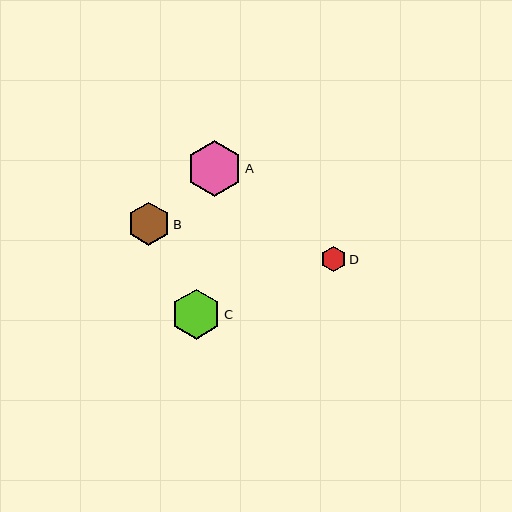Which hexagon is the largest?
Hexagon A is the largest with a size of approximately 55 pixels.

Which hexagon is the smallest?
Hexagon D is the smallest with a size of approximately 25 pixels.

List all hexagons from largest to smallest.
From largest to smallest: A, C, B, D.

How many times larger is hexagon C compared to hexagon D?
Hexagon C is approximately 2.0 times the size of hexagon D.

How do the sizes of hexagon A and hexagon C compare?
Hexagon A and hexagon C are approximately the same size.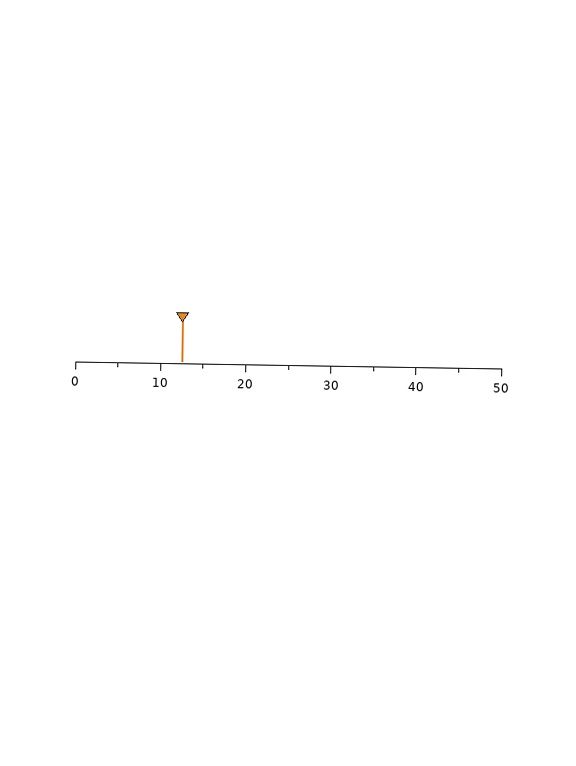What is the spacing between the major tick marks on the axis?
The major ticks are spaced 10 apart.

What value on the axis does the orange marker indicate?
The marker indicates approximately 12.5.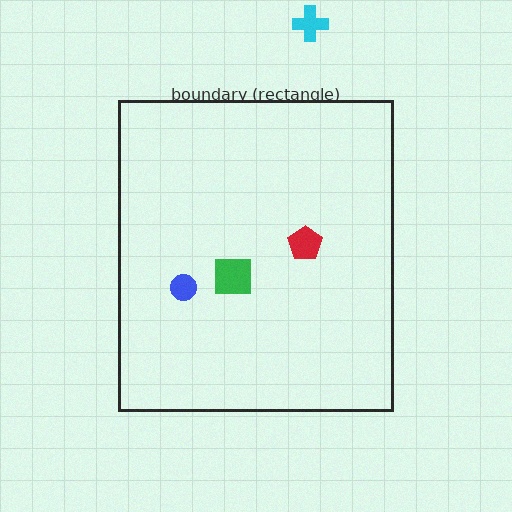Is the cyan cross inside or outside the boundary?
Outside.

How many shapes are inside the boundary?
3 inside, 1 outside.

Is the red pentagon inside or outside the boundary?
Inside.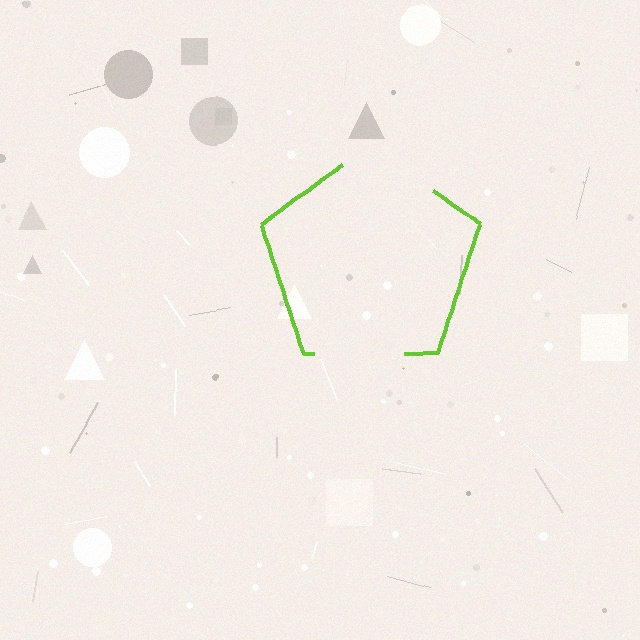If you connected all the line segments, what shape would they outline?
They would outline a pentagon.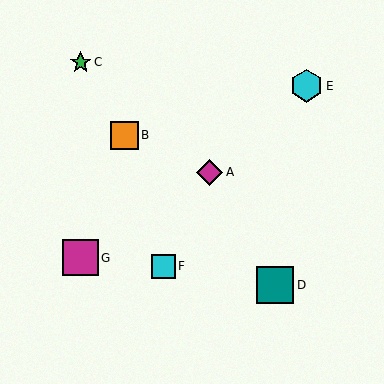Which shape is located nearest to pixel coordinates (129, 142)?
The orange square (labeled B) at (125, 136) is nearest to that location.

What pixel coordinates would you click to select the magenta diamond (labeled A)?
Click at (210, 172) to select the magenta diamond A.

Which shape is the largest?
The teal square (labeled D) is the largest.